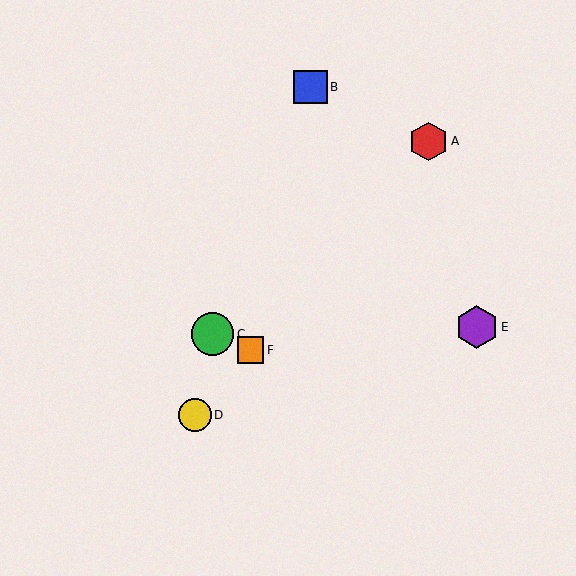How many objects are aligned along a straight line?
3 objects (A, D, F) are aligned along a straight line.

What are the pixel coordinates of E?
Object E is at (477, 327).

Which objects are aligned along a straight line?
Objects A, D, F are aligned along a straight line.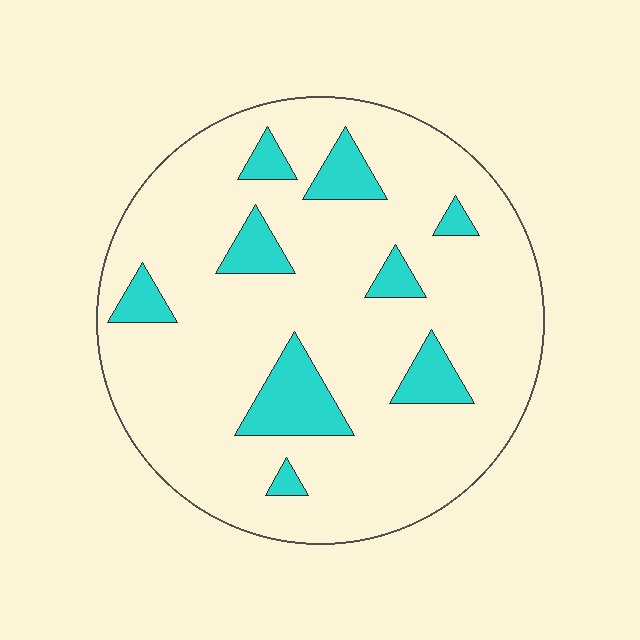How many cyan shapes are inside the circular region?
9.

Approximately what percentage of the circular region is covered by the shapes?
Approximately 15%.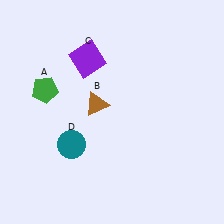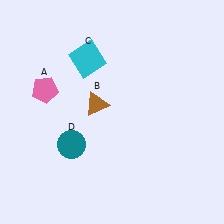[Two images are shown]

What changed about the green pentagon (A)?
In Image 1, A is green. In Image 2, it changed to pink.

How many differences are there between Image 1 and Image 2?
There are 2 differences between the two images.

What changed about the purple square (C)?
In Image 1, C is purple. In Image 2, it changed to cyan.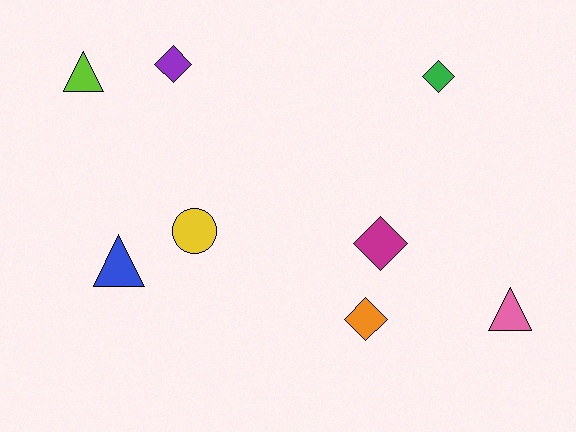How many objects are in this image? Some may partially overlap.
There are 8 objects.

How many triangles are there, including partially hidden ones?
There are 3 triangles.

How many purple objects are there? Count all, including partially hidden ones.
There is 1 purple object.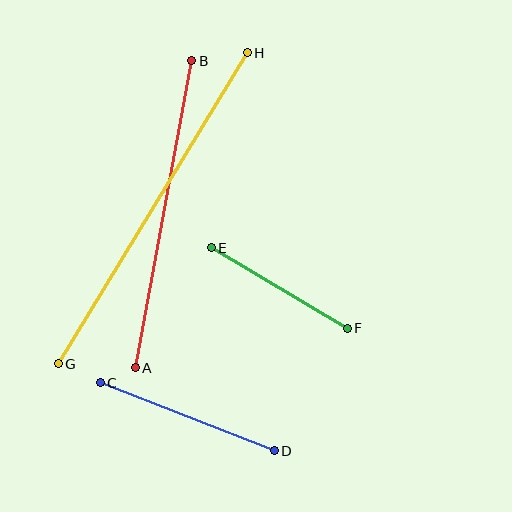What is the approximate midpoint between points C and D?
The midpoint is at approximately (187, 417) pixels.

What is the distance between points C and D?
The distance is approximately 187 pixels.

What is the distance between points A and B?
The distance is approximately 312 pixels.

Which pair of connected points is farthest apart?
Points G and H are farthest apart.